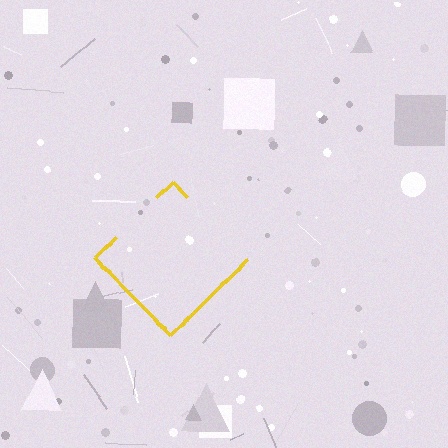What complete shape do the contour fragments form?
The contour fragments form a diamond.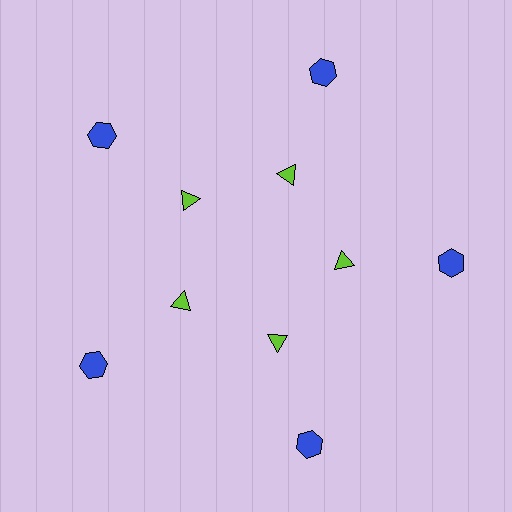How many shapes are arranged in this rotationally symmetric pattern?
There are 10 shapes, arranged in 5 groups of 2.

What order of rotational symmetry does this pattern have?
This pattern has 5-fold rotational symmetry.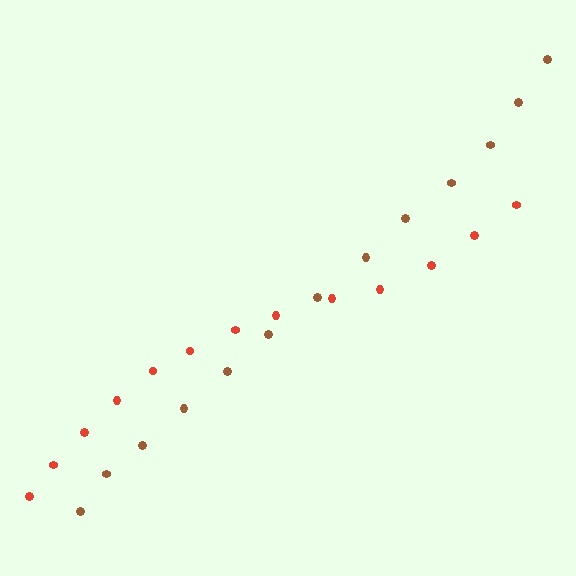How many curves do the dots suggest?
There are 2 distinct paths.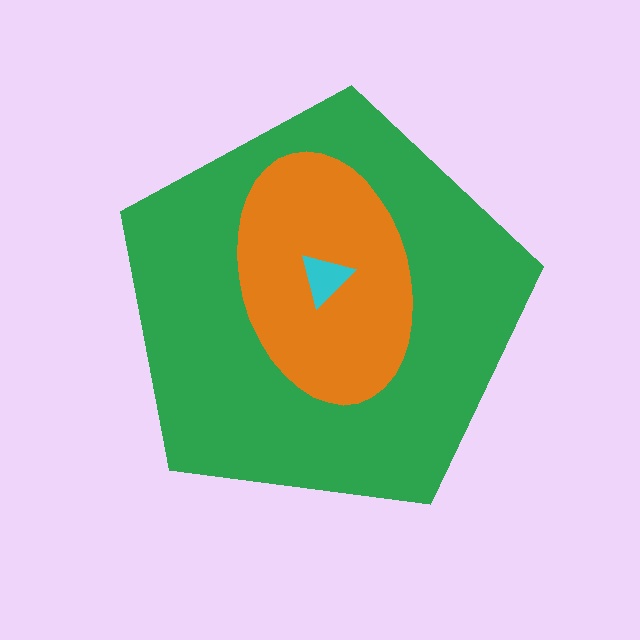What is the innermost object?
The cyan triangle.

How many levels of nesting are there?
3.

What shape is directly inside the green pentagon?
The orange ellipse.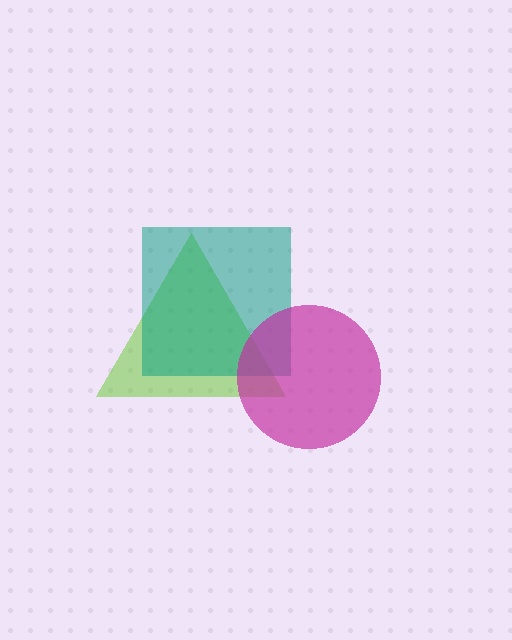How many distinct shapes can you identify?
There are 3 distinct shapes: a lime triangle, a teal square, a magenta circle.